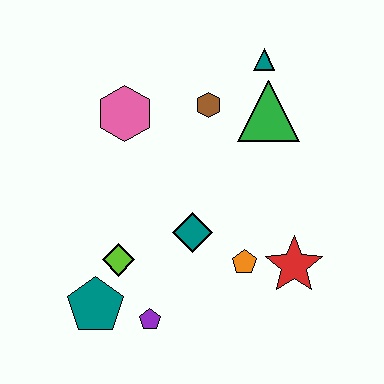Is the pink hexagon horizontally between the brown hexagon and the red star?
No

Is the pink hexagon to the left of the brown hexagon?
Yes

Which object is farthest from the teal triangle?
The teal pentagon is farthest from the teal triangle.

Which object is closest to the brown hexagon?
The green triangle is closest to the brown hexagon.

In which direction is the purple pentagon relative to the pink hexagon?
The purple pentagon is below the pink hexagon.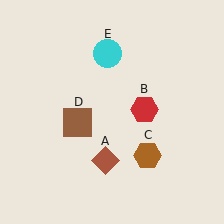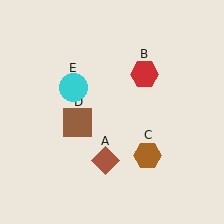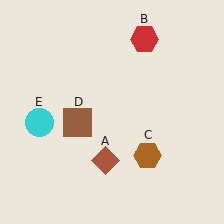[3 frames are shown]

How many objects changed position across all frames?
2 objects changed position: red hexagon (object B), cyan circle (object E).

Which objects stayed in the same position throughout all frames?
Brown diamond (object A) and brown hexagon (object C) and brown square (object D) remained stationary.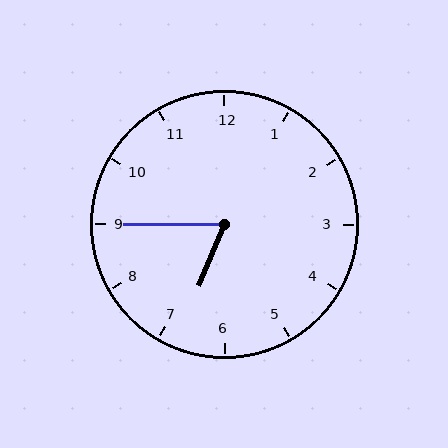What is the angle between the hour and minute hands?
Approximately 68 degrees.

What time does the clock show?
6:45.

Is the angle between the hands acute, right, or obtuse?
It is acute.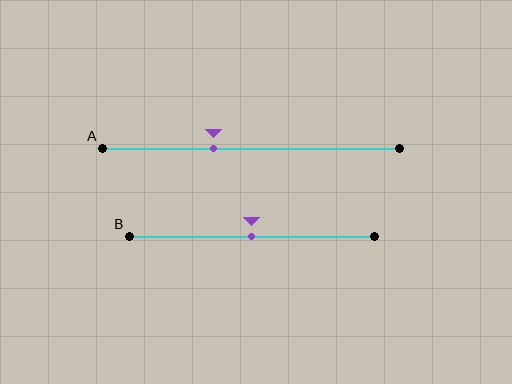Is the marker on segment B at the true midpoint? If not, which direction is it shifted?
Yes, the marker on segment B is at the true midpoint.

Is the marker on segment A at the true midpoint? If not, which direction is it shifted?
No, the marker on segment A is shifted to the left by about 13% of the segment length.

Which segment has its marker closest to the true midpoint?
Segment B has its marker closest to the true midpoint.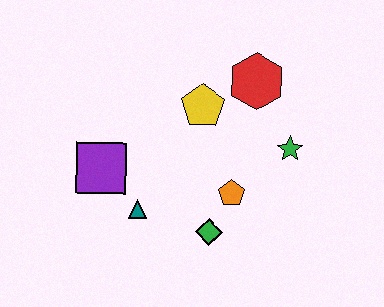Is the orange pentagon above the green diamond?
Yes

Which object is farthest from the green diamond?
The red hexagon is farthest from the green diamond.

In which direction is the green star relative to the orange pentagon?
The green star is to the right of the orange pentagon.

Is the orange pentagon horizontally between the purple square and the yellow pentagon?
No